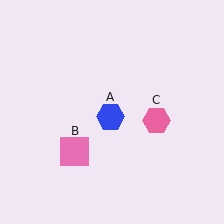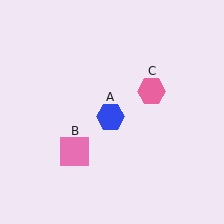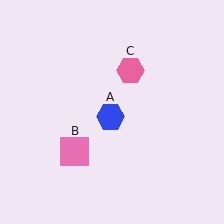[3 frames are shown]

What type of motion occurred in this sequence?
The pink hexagon (object C) rotated counterclockwise around the center of the scene.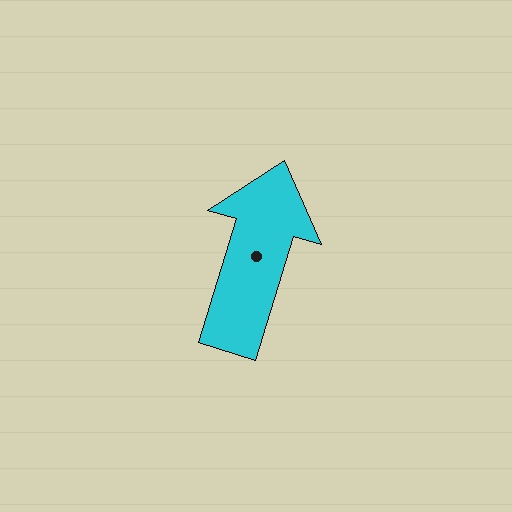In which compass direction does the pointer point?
North.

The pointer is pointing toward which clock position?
Roughly 1 o'clock.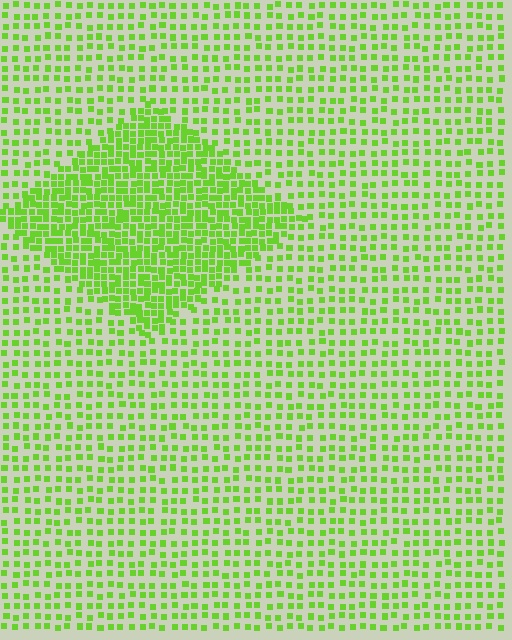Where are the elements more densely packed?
The elements are more densely packed inside the diamond boundary.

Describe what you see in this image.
The image contains small lime elements arranged at two different densities. A diamond-shaped region is visible where the elements are more densely packed than the surrounding area.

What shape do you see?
I see a diamond.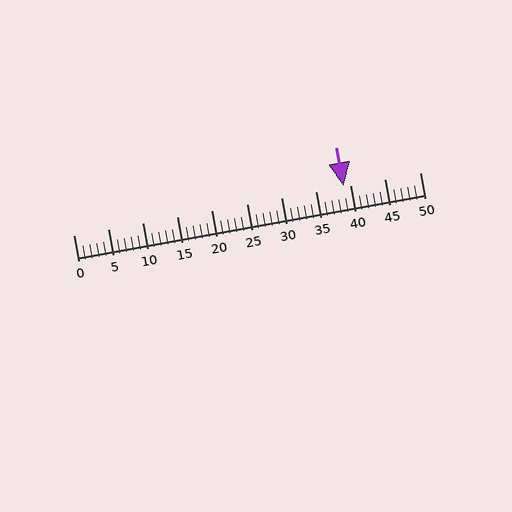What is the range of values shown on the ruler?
The ruler shows values from 0 to 50.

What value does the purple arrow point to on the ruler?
The purple arrow points to approximately 39.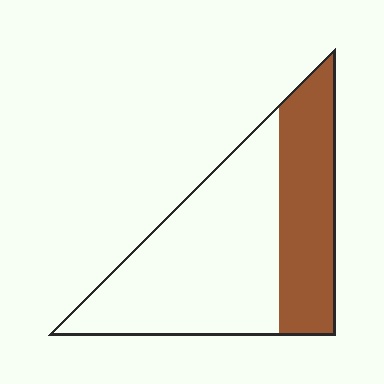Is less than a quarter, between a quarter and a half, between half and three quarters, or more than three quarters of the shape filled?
Between a quarter and a half.